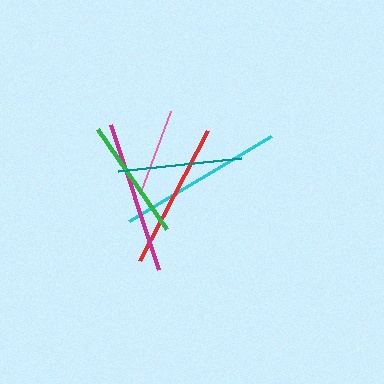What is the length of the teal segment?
The teal segment is approximately 124 pixels long.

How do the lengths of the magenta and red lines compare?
The magenta and red lines are approximately the same length.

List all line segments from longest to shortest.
From longest to shortest: cyan, magenta, red, teal, green, pink.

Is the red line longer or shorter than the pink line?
The red line is longer than the pink line.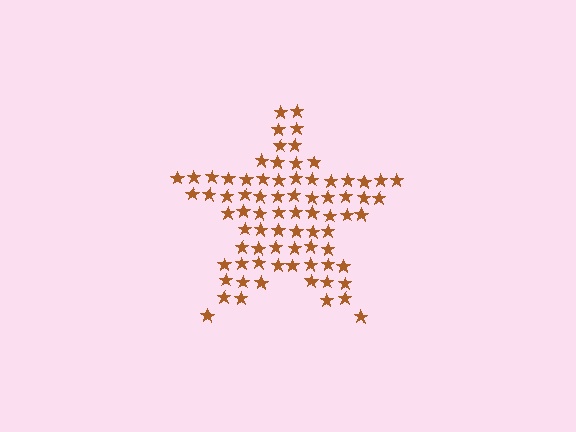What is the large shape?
The large shape is a star.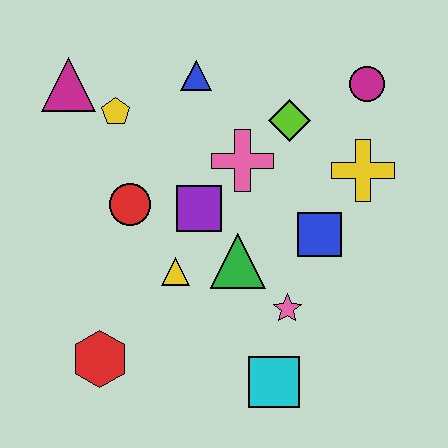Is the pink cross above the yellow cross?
Yes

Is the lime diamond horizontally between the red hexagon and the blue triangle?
No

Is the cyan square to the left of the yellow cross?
Yes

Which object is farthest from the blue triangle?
The cyan square is farthest from the blue triangle.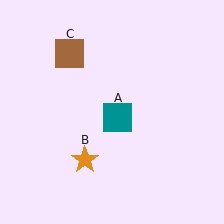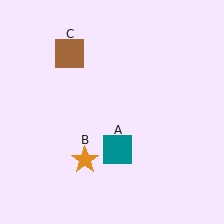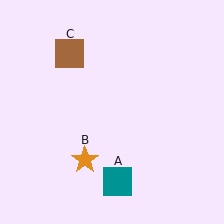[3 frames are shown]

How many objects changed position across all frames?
1 object changed position: teal square (object A).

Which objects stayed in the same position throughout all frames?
Orange star (object B) and brown square (object C) remained stationary.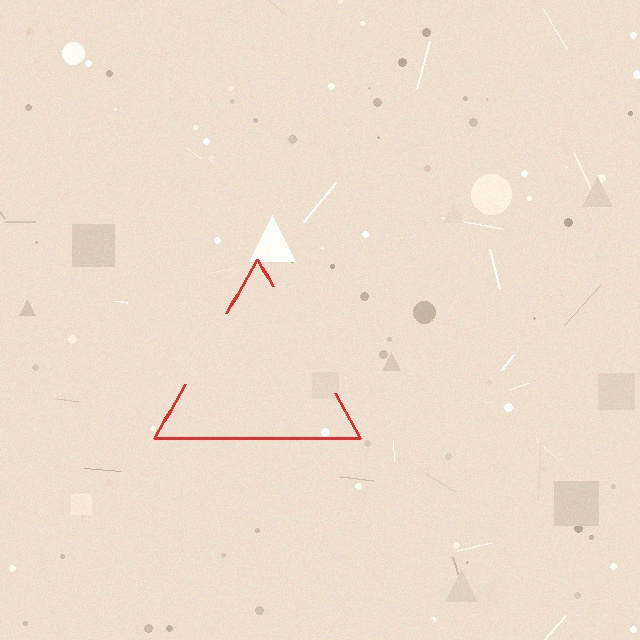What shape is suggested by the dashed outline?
The dashed outline suggests a triangle.